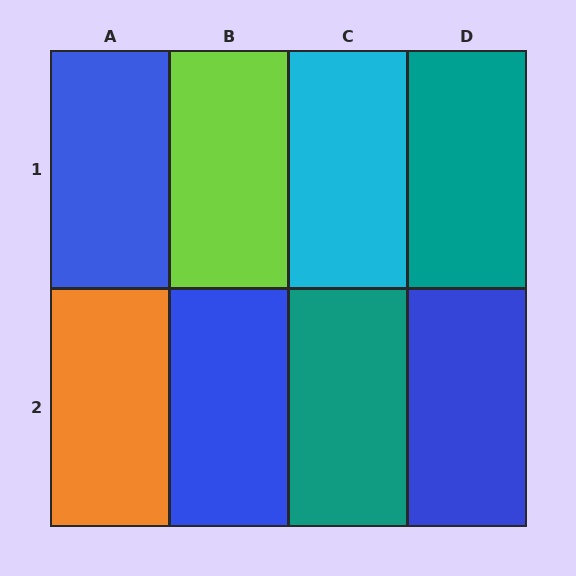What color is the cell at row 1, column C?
Cyan.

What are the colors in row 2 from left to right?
Orange, blue, teal, blue.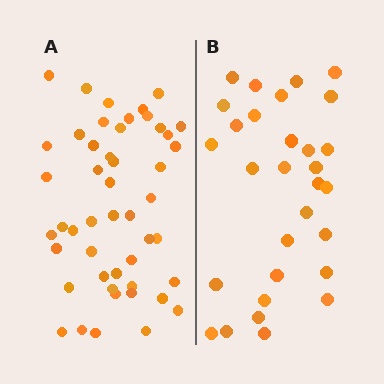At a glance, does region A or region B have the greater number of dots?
Region A (the left region) has more dots.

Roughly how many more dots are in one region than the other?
Region A has approximately 20 more dots than region B.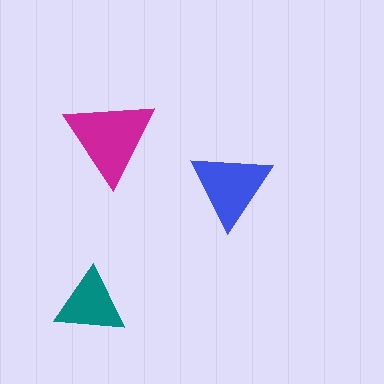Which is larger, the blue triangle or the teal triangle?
The blue one.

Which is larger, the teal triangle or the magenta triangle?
The magenta one.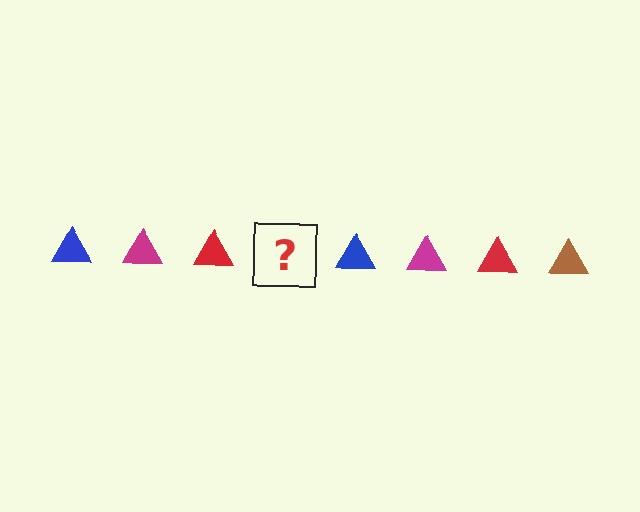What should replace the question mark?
The question mark should be replaced with a brown triangle.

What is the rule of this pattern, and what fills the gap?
The rule is that the pattern cycles through blue, magenta, red, brown triangles. The gap should be filled with a brown triangle.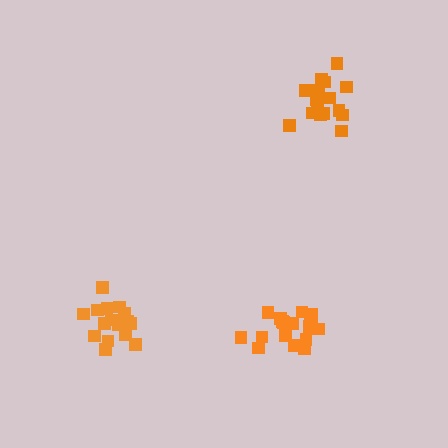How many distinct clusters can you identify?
There are 3 distinct clusters.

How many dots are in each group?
Group 1: 18 dots, Group 2: 16 dots, Group 3: 16 dots (50 total).